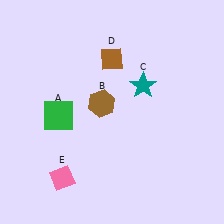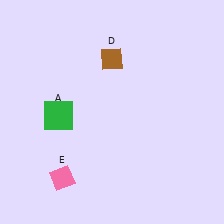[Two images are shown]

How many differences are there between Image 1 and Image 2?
There are 2 differences between the two images.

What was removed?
The teal star (C), the brown hexagon (B) were removed in Image 2.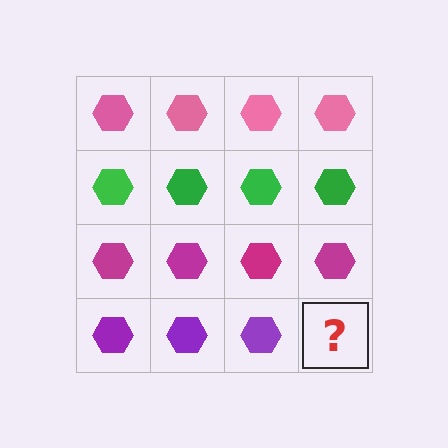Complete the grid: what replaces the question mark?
The question mark should be replaced with a purple hexagon.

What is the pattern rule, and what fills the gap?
The rule is that each row has a consistent color. The gap should be filled with a purple hexagon.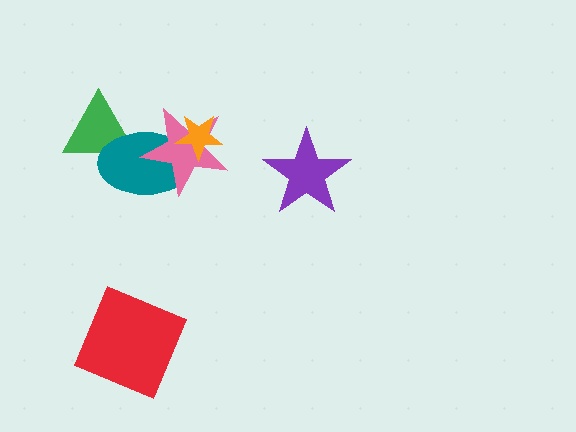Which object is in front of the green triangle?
The teal ellipse is in front of the green triangle.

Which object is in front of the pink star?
The orange star is in front of the pink star.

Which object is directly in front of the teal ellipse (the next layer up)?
The pink star is directly in front of the teal ellipse.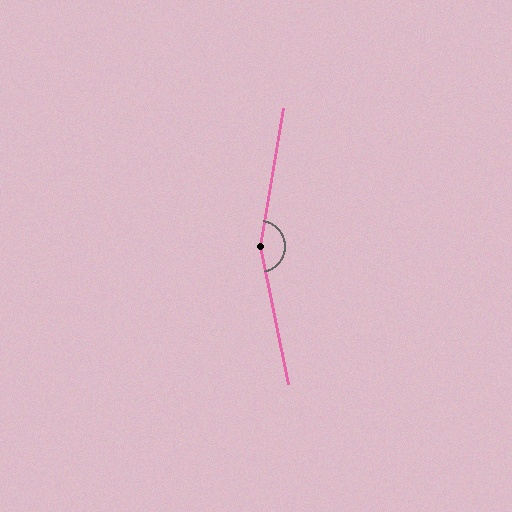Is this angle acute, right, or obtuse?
It is obtuse.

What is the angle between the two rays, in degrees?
Approximately 159 degrees.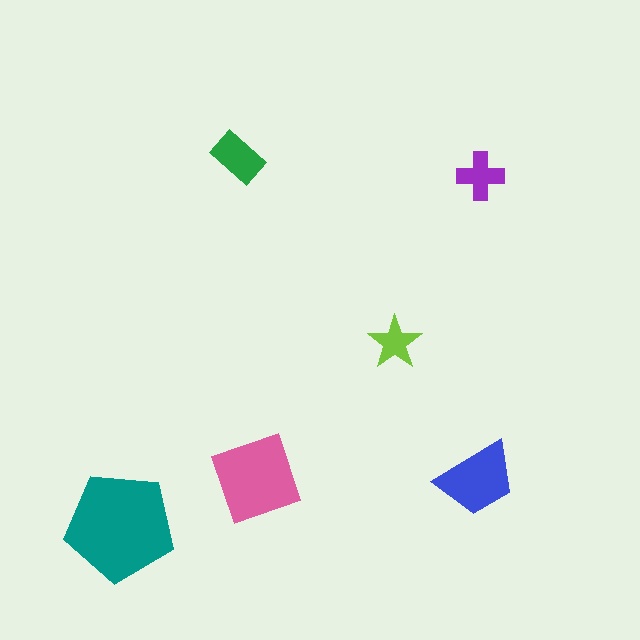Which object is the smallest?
The lime star.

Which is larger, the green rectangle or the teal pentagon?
The teal pentagon.